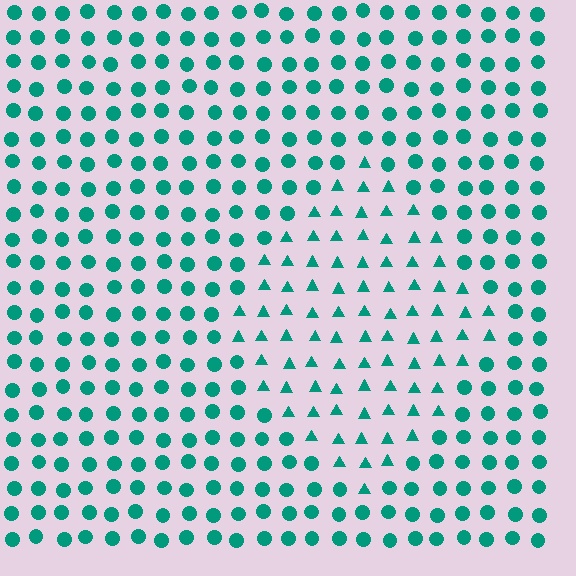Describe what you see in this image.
The image is filled with small teal elements arranged in a uniform grid. A diamond-shaped region contains triangles, while the surrounding area contains circles. The boundary is defined purely by the change in element shape.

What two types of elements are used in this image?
The image uses triangles inside the diamond region and circles outside it.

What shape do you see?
I see a diamond.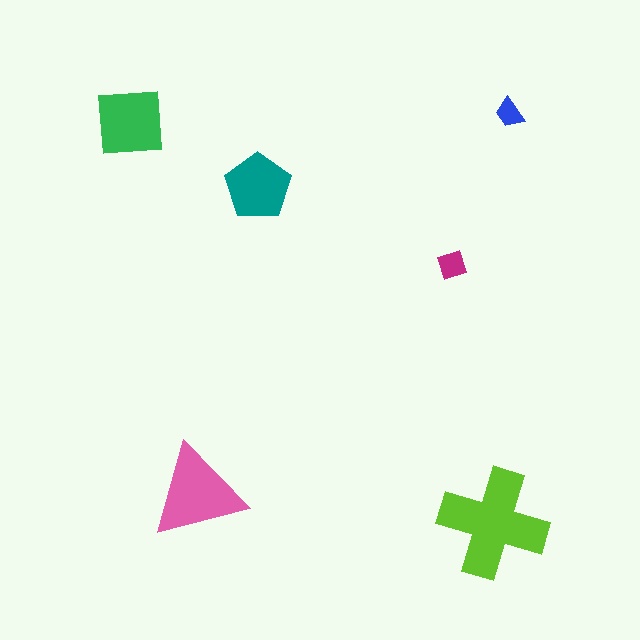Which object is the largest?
The lime cross.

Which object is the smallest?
The blue trapezoid.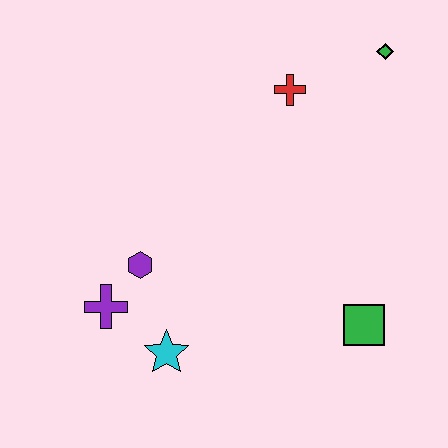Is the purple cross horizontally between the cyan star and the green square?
No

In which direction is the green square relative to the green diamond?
The green square is below the green diamond.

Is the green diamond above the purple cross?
Yes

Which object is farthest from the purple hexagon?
The green diamond is farthest from the purple hexagon.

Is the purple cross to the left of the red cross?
Yes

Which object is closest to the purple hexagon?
The purple cross is closest to the purple hexagon.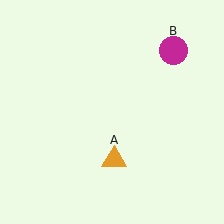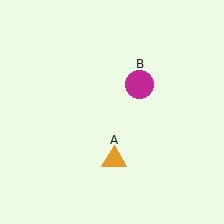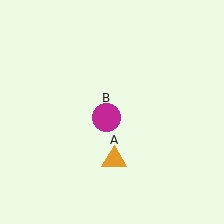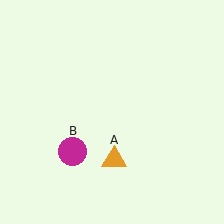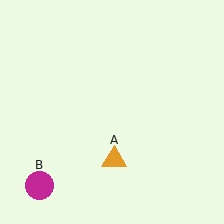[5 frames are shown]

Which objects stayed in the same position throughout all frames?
Orange triangle (object A) remained stationary.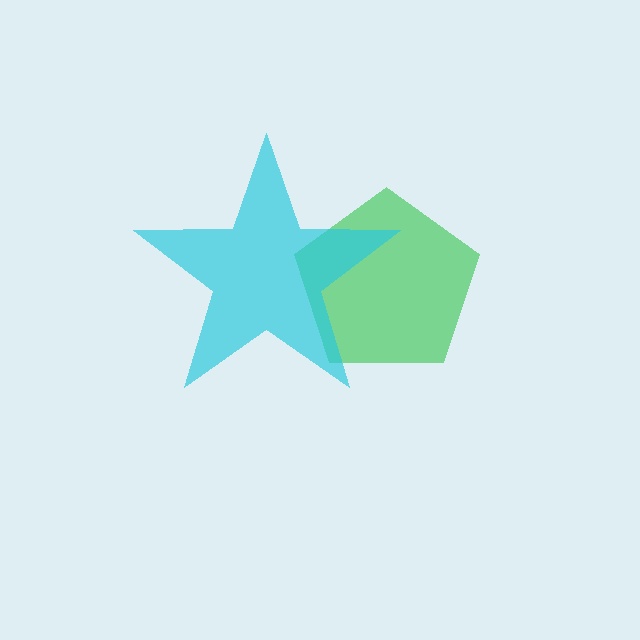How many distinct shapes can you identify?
There are 2 distinct shapes: a green pentagon, a cyan star.